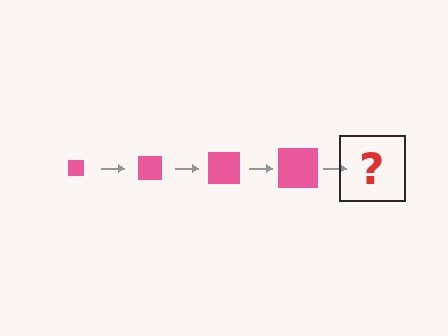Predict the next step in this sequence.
The next step is a pink square, larger than the previous one.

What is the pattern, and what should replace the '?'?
The pattern is that the square gets progressively larger each step. The '?' should be a pink square, larger than the previous one.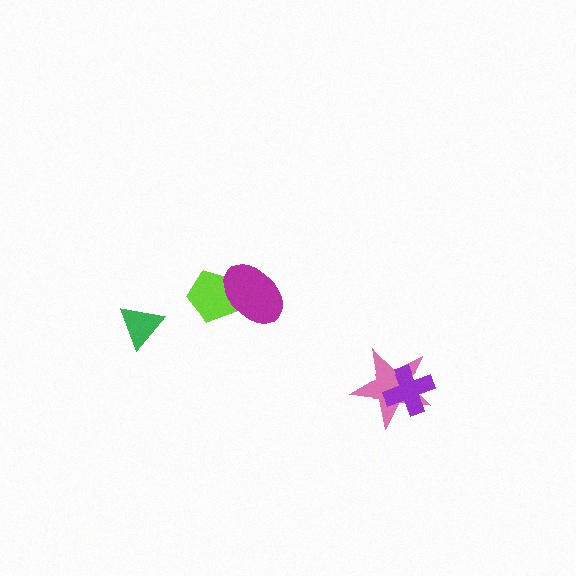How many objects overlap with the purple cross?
1 object overlaps with the purple cross.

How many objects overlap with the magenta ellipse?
1 object overlaps with the magenta ellipse.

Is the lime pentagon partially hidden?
Yes, it is partially covered by another shape.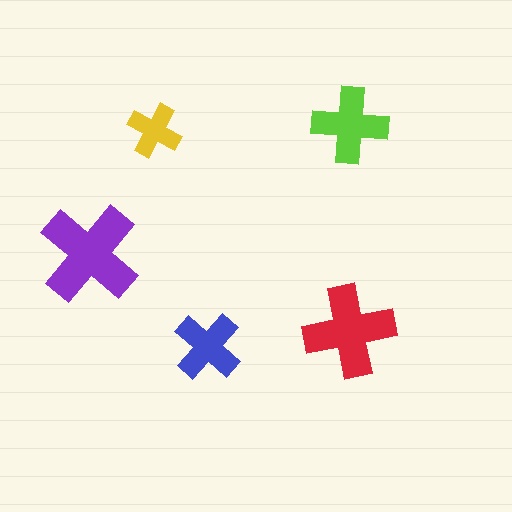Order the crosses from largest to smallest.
the purple one, the red one, the lime one, the blue one, the yellow one.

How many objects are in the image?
There are 5 objects in the image.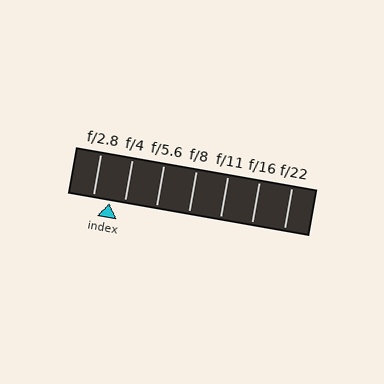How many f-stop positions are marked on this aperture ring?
There are 7 f-stop positions marked.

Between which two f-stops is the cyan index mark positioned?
The index mark is between f/2.8 and f/4.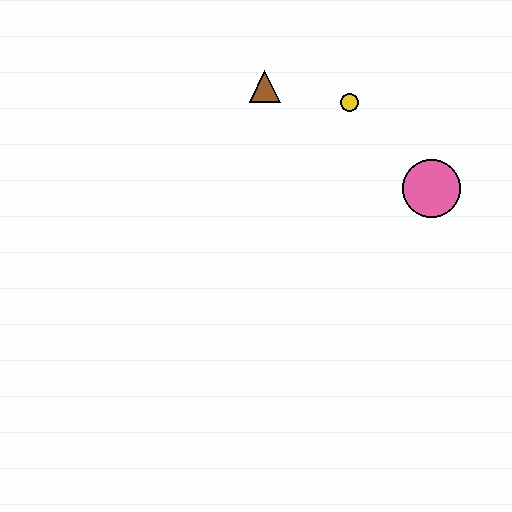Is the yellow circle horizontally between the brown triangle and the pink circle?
Yes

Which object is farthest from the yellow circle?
The pink circle is farthest from the yellow circle.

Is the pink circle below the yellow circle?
Yes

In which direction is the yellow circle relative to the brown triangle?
The yellow circle is to the right of the brown triangle.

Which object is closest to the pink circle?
The yellow circle is closest to the pink circle.